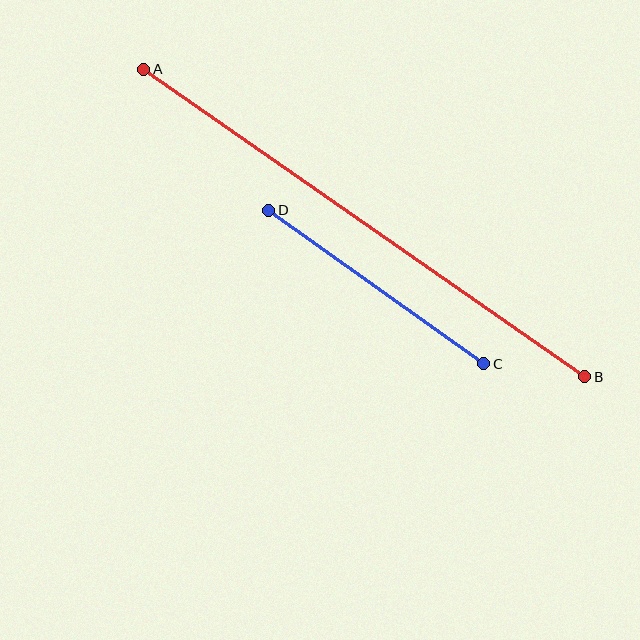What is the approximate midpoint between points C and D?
The midpoint is at approximately (376, 287) pixels.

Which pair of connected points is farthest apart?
Points A and B are farthest apart.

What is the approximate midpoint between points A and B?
The midpoint is at approximately (364, 223) pixels.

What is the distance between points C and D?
The distance is approximately 264 pixels.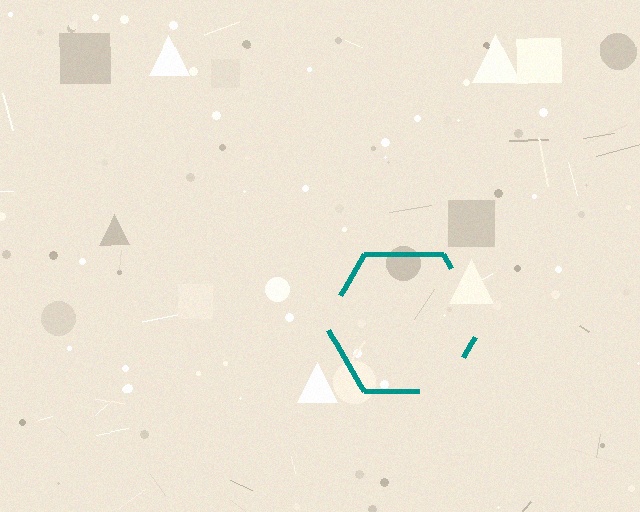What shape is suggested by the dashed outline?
The dashed outline suggests a hexagon.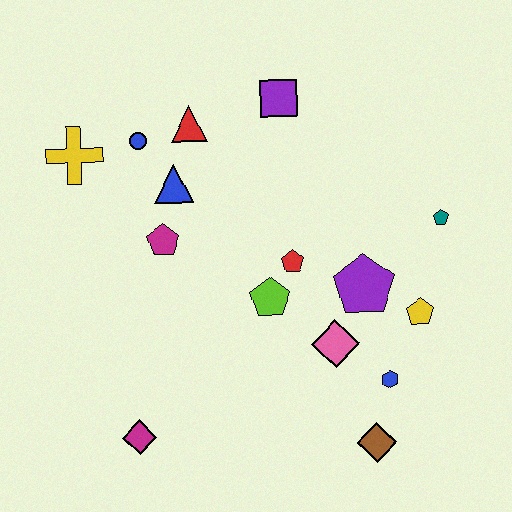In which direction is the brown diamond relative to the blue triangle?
The brown diamond is below the blue triangle.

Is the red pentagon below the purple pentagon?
No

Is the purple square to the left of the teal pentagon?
Yes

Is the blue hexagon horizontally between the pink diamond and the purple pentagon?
No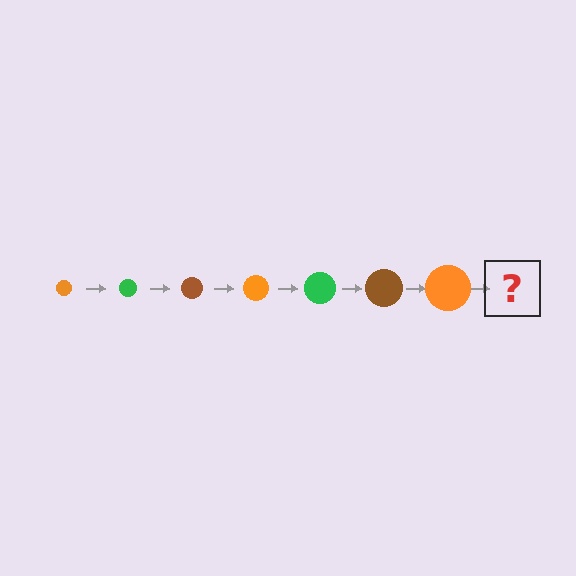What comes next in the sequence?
The next element should be a green circle, larger than the previous one.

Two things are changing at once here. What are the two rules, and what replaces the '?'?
The two rules are that the circle grows larger each step and the color cycles through orange, green, and brown. The '?' should be a green circle, larger than the previous one.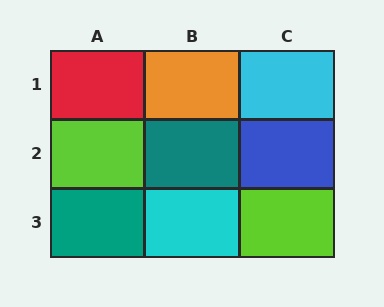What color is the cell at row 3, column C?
Lime.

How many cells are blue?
1 cell is blue.